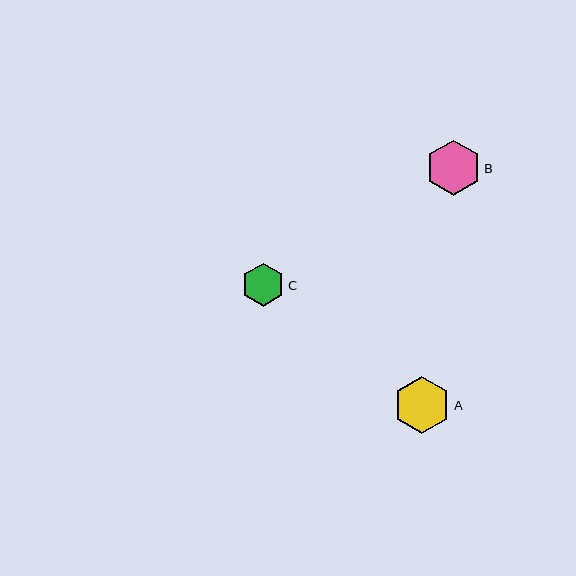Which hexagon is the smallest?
Hexagon C is the smallest with a size of approximately 43 pixels.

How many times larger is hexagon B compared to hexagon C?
Hexagon B is approximately 1.3 times the size of hexagon C.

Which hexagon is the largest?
Hexagon A is the largest with a size of approximately 57 pixels.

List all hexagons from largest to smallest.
From largest to smallest: A, B, C.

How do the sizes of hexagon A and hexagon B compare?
Hexagon A and hexagon B are approximately the same size.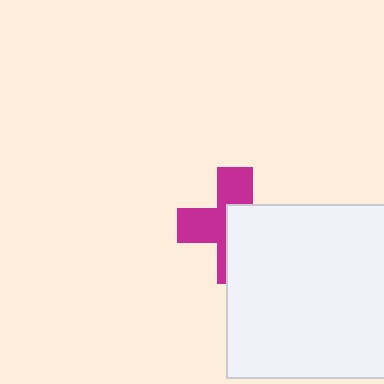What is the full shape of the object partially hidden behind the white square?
The partially hidden object is a magenta cross.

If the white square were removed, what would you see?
You would see the complete magenta cross.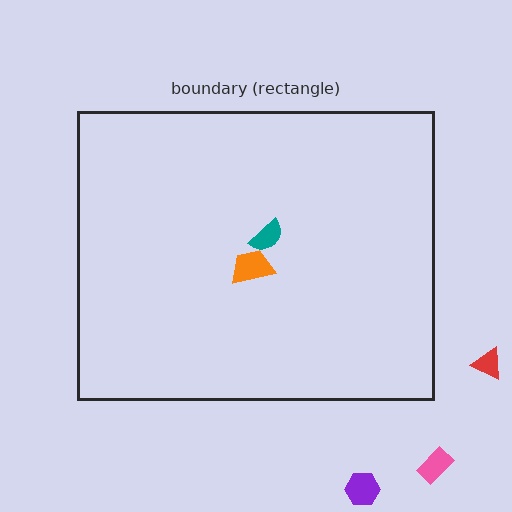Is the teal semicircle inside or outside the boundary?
Inside.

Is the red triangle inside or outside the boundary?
Outside.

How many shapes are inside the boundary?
2 inside, 3 outside.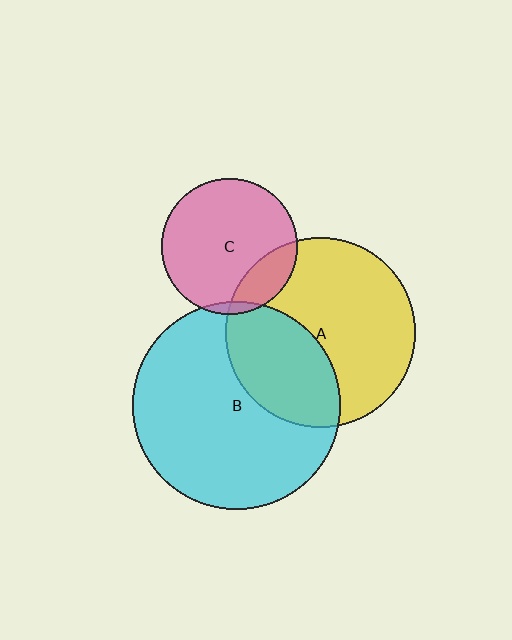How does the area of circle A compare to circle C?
Approximately 2.0 times.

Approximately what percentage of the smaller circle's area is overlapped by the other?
Approximately 20%.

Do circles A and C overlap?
Yes.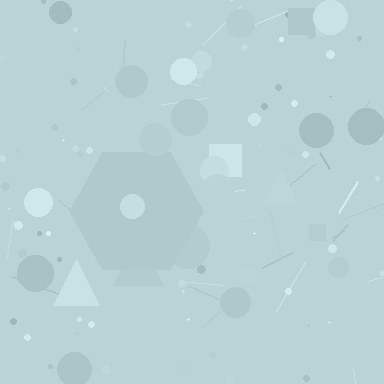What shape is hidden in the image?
A hexagon is hidden in the image.